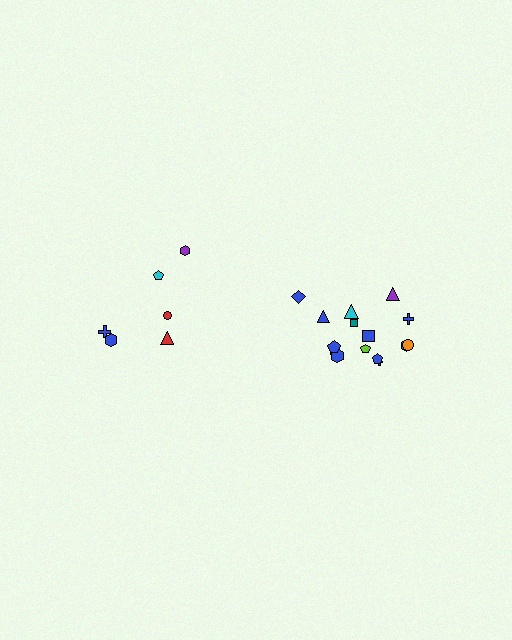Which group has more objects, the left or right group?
The right group.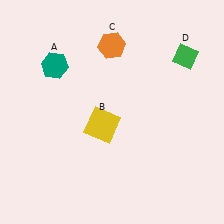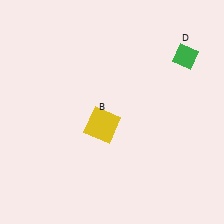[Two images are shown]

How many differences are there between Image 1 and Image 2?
There are 2 differences between the two images.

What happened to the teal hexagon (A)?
The teal hexagon (A) was removed in Image 2. It was in the top-left area of Image 1.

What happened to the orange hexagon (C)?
The orange hexagon (C) was removed in Image 2. It was in the top-left area of Image 1.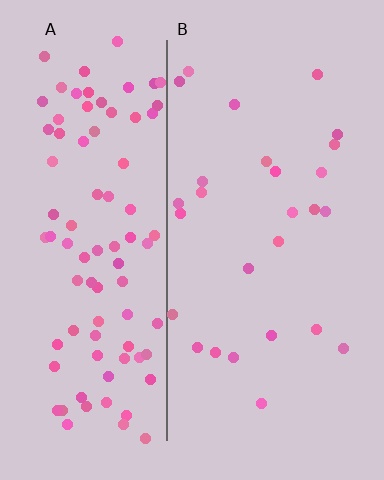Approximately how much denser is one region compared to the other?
Approximately 3.5× — region A over region B.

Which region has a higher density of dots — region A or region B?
A (the left).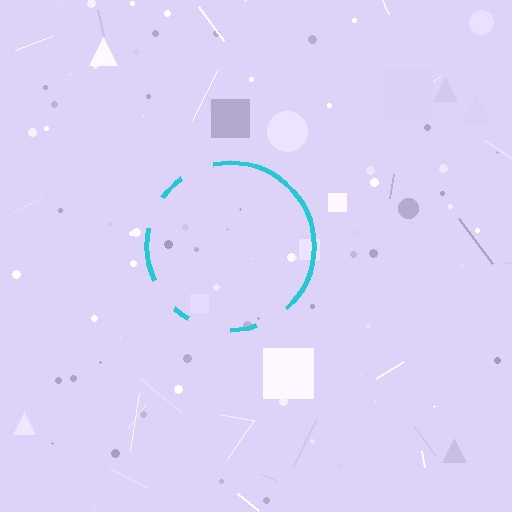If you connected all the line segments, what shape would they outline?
They would outline a circle.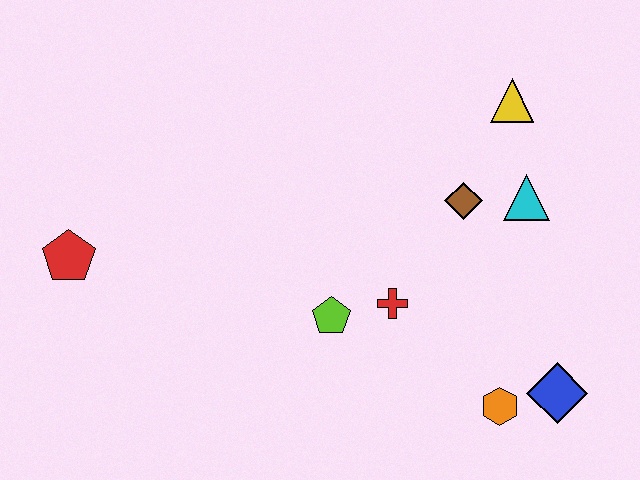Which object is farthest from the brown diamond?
The red pentagon is farthest from the brown diamond.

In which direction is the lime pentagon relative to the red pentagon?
The lime pentagon is to the right of the red pentagon.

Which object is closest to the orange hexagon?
The blue diamond is closest to the orange hexagon.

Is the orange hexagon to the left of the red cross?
No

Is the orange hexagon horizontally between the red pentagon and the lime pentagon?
No